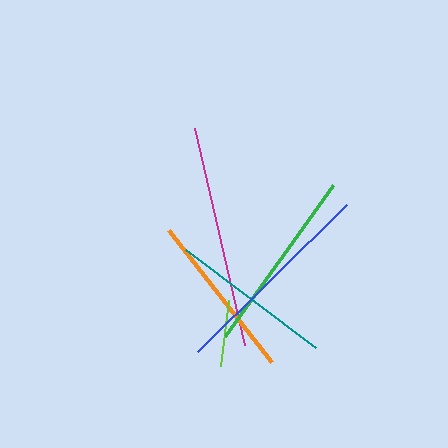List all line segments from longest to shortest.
From longest to shortest: magenta, blue, green, orange, teal, lime.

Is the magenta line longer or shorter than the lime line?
The magenta line is longer than the lime line.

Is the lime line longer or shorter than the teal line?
The teal line is longer than the lime line.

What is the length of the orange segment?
The orange segment is approximately 168 pixels long.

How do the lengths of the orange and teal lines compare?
The orange and teal lines are approximately the same length.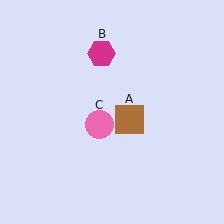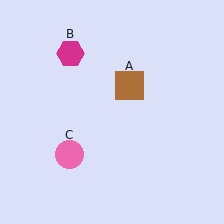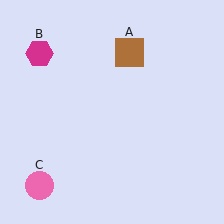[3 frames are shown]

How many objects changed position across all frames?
3 objects changed position: brown square (object A), magenta hexagon (object B), pink circle (object C).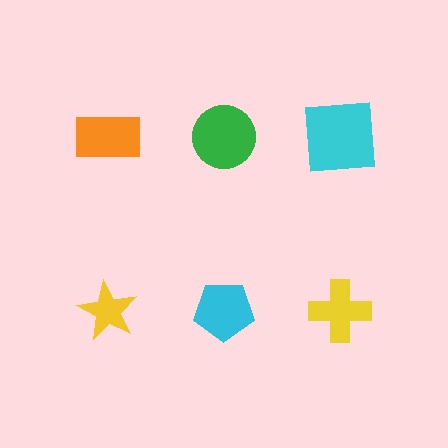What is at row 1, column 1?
An orange rectangle.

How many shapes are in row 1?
3 shapes.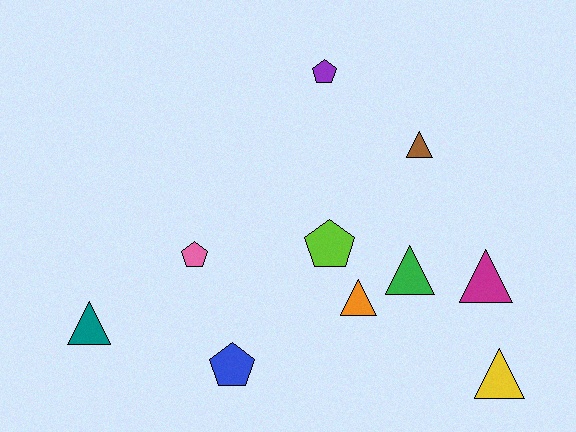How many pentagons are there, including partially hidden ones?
There are 4 pentagons.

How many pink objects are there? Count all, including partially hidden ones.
There is 1 pink object.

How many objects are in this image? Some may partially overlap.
There are 10 objects.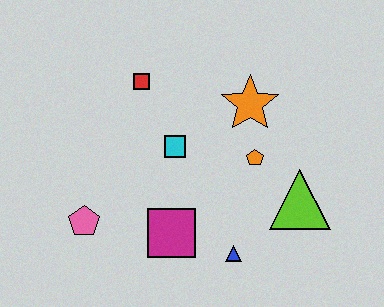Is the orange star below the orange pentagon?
No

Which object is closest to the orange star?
The orange pentagon is closest to the orange star.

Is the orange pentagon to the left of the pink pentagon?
No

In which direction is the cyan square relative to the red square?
The cyan square is below the red square.